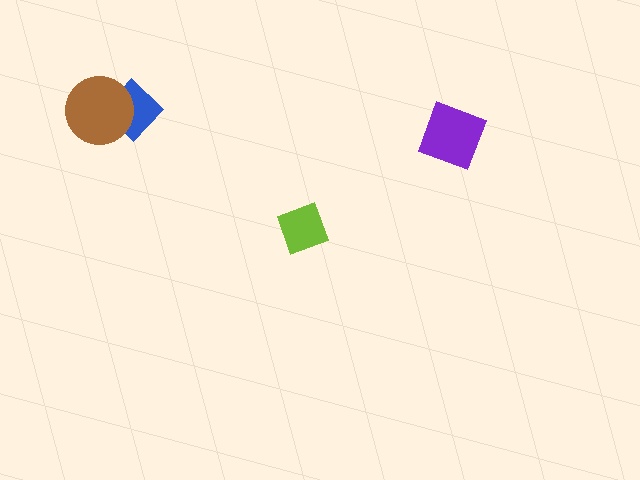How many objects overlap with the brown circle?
1 object overlaps with the brown circle.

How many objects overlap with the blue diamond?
1 object overlaps with the blue diamond.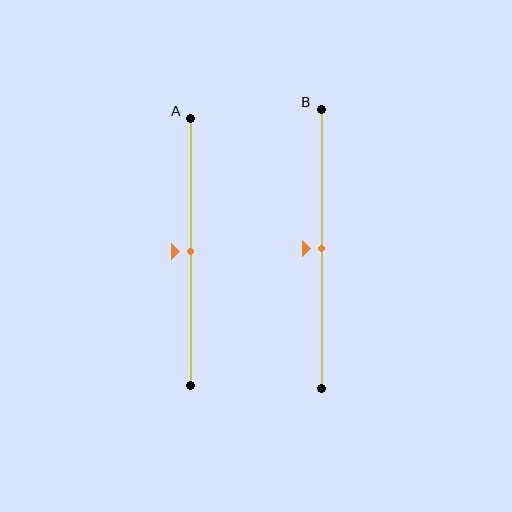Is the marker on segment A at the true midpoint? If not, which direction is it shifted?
Yes, the marker on segment A is at the true midpoint.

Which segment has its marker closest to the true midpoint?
Segment A has its marker closest to the true midpoint.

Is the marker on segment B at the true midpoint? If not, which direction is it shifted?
Yes, the marker on segment B is at the true midpoint.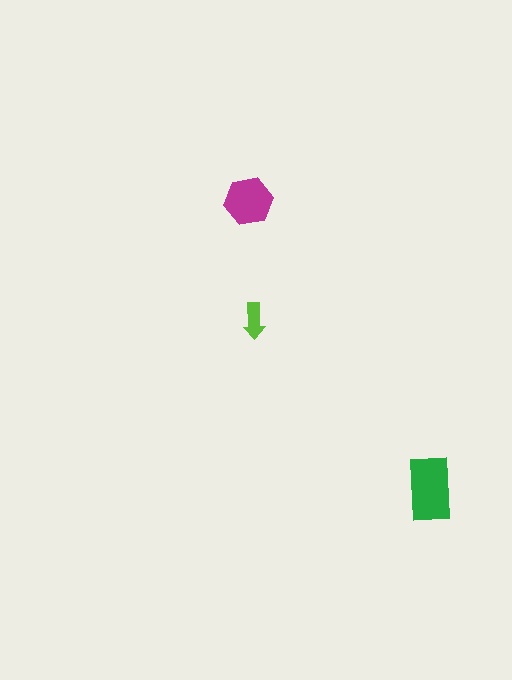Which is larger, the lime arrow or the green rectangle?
The green rectangle.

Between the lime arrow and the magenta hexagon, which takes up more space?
The magenta hexagon.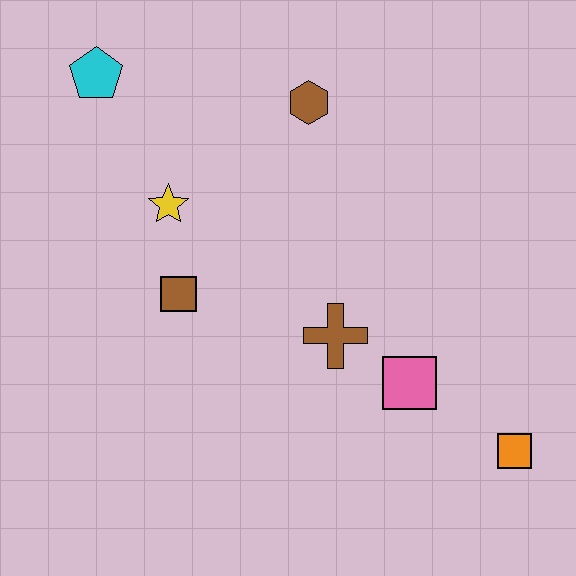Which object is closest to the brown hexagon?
The yellow star is closest to the brown hexagon.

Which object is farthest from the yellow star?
The orange square is farthest from the yellow star.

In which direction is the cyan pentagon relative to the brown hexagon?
The cyan pentagon is to the left of the brown hexagon.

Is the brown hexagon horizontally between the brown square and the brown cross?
Yes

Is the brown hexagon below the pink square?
No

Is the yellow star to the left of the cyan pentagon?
No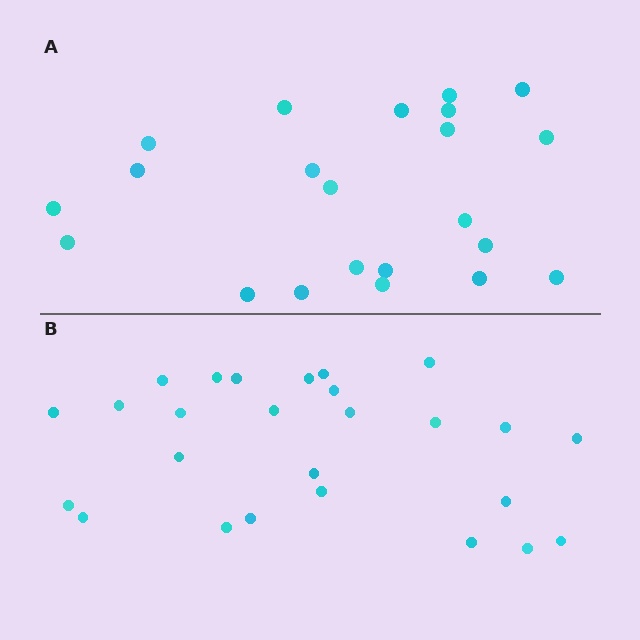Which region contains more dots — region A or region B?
Region B (the bottom region) has more dots.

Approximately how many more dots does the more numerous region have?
Region B has about 4 more dots than region A.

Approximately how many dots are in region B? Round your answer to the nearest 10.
About 30 dots. (The exact count is 26, which rounds to 30.)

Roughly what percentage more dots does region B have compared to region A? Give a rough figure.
About 20% more.